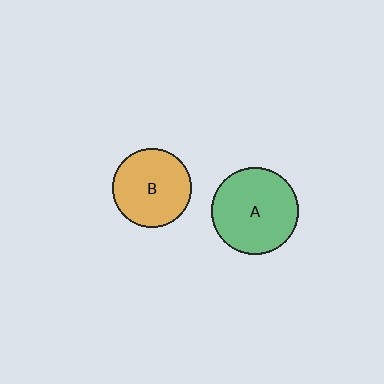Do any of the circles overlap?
No, none of the circles overlap.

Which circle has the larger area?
Circle A (green).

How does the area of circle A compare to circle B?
Approximately 1.2 times.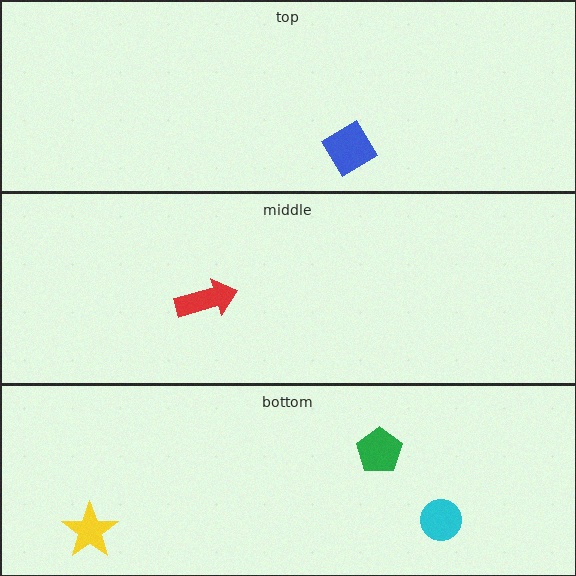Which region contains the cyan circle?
The bottom region.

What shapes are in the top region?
The blue diamond.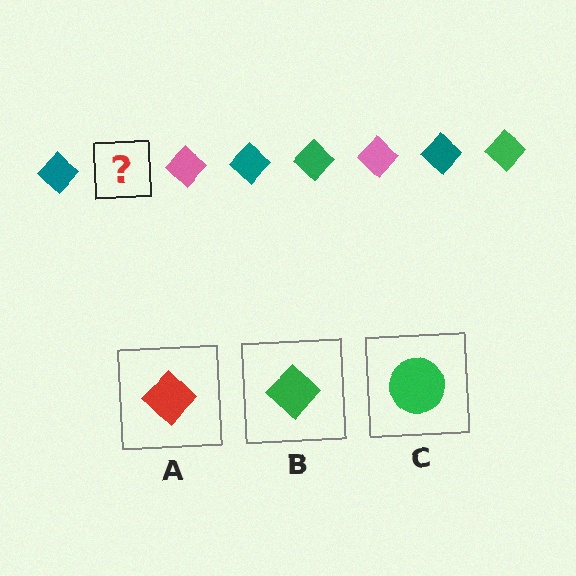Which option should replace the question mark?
Option B.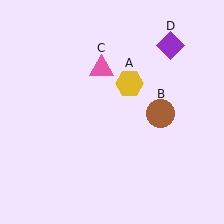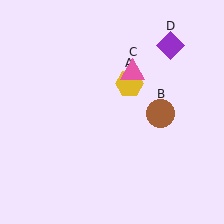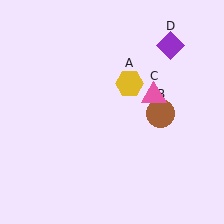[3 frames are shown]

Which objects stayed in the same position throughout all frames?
Yellow hexagon (object A) and brown circle (object B) and purple diamond (object D) remained stationary.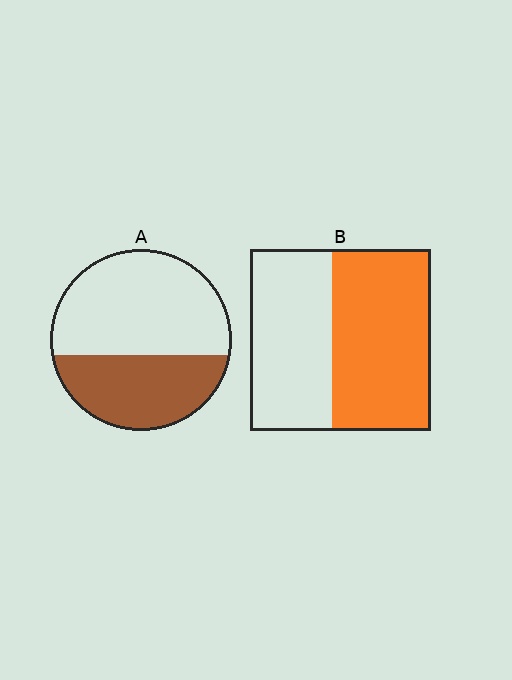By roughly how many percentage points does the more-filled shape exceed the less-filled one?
By roughly 15 percentage points (B over A).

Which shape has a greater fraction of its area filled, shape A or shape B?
Shape B.